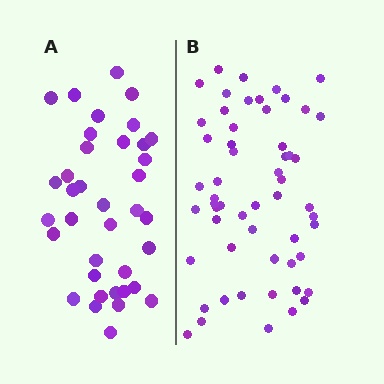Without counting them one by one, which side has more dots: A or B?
Region B (the right region) has more dots.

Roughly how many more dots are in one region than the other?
Region B has approximately 20 more dots than region A.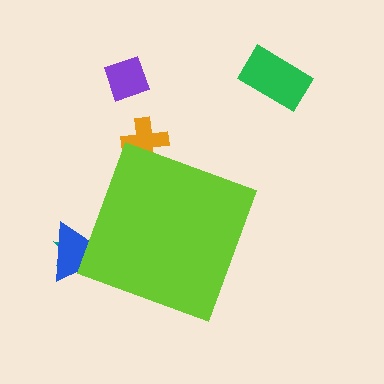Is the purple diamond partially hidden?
No, the purple diamond is fully visible.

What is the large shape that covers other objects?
A lime diamond.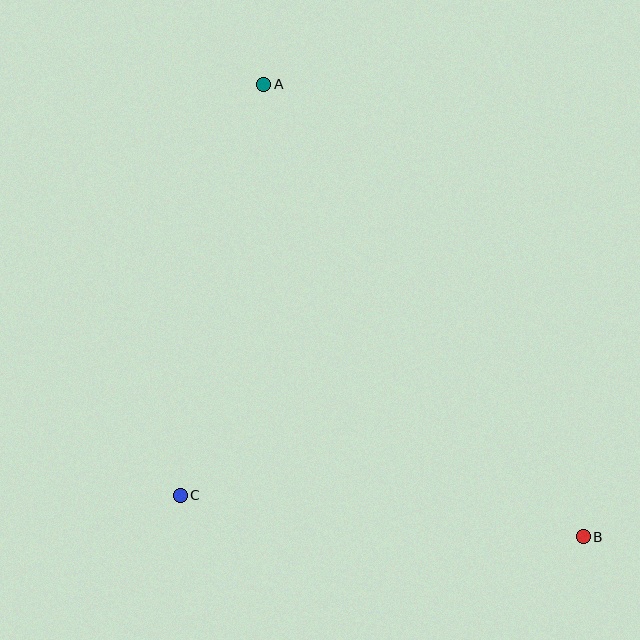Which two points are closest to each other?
Points B and C are closest to each other.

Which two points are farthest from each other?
Points A and B are farthest from each other.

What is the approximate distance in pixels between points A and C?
The distance between A and C is approximately 419 pixels.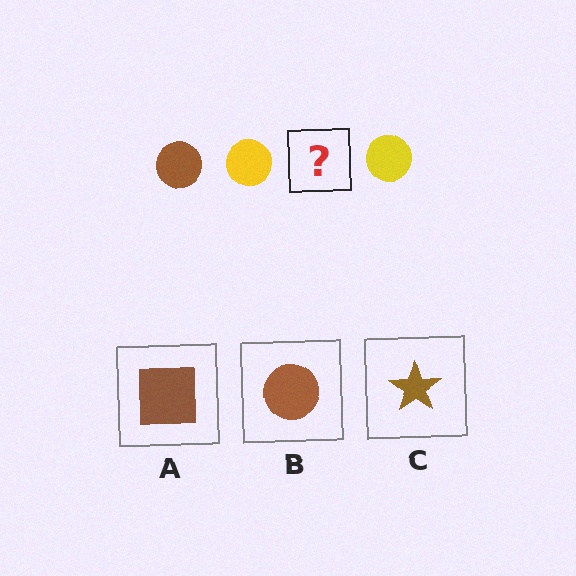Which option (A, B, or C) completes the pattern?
B.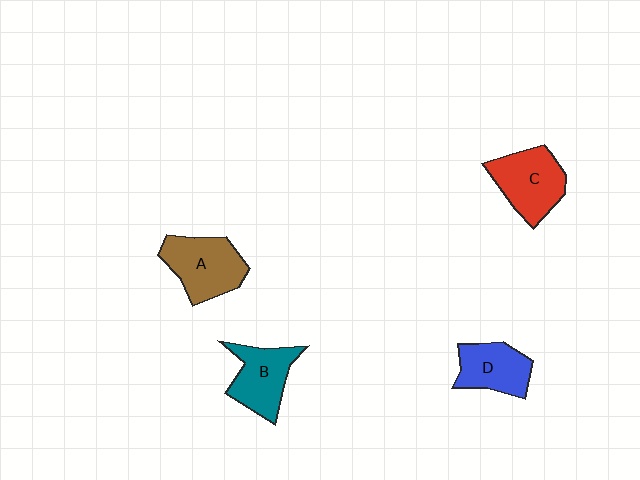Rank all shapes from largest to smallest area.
From largest to smallest: A (brown), C (red), B (teal), D (blue).